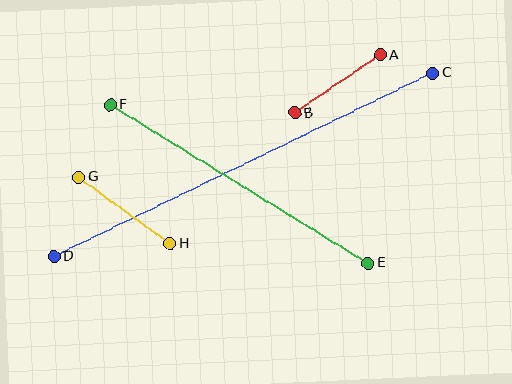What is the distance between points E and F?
The distance is approximately 302 pixels.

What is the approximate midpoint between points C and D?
The midpoint is at approximately (243, 165) pixels.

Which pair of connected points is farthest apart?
Points C and D are farthest apart.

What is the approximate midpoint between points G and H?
The midpoint is at approximately (125, 211) pixels.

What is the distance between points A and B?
The distance is approximately 103 pixels.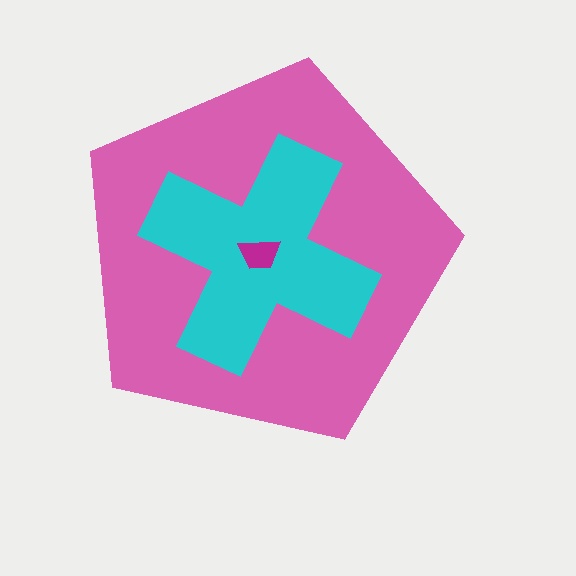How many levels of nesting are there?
3.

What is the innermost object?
The magenta trapezoid.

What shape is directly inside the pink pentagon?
The cyan cross.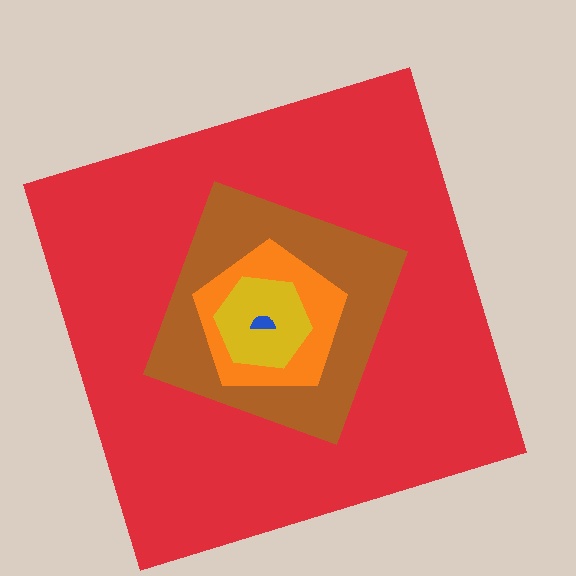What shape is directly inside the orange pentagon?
The yellow hexagon.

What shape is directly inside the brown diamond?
The orange pentagon.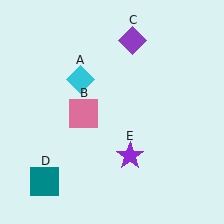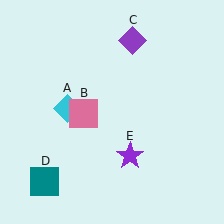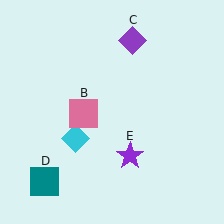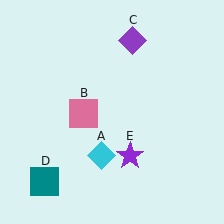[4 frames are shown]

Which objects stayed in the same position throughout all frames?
Pink square (object B) and purple diamond (object C) and teal square (object D) and purple star (object E) remained stationary.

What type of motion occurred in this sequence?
The cyan diamond (object A) rotated counterclockwise around the center of the scene.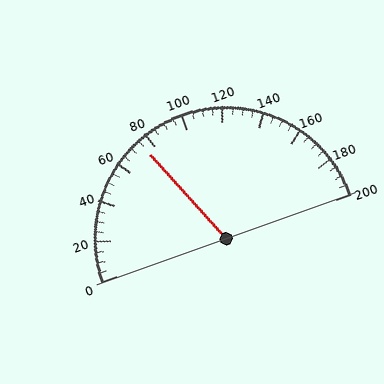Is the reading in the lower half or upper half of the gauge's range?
The reading is in the lower half of the range (0 to 200).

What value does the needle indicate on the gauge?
The needle indicates approximately 75.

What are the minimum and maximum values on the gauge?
The gauge ranges from 0 to 200.